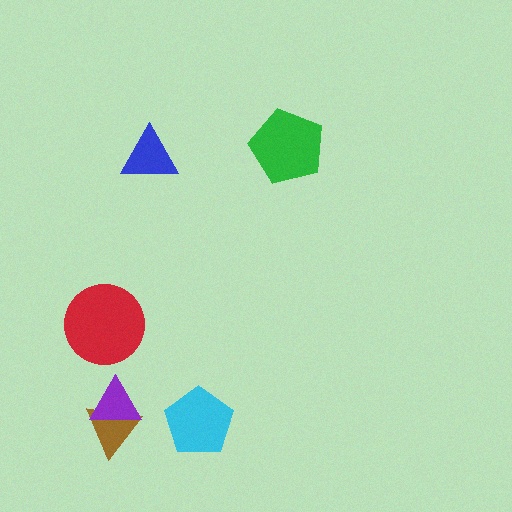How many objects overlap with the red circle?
0 objects overlap with the red circle.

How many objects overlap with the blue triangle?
0 objects overlap with the blue triangle.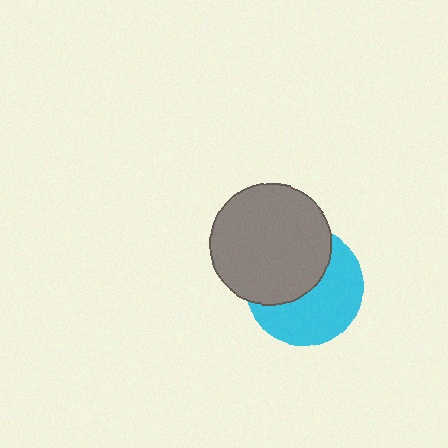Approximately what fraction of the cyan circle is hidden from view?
Roughly 47% of the cyan circle is hidden behind the gray circle.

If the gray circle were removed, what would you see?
You would see the complete cyan circle.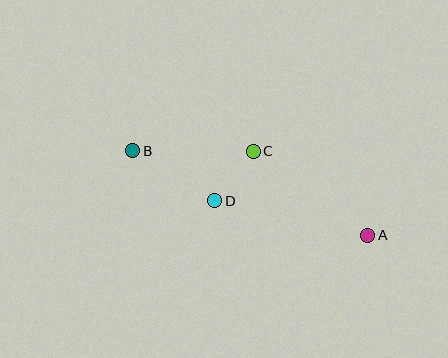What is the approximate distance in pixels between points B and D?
The distance between B and D is approximately 96 pixels.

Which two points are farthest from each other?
Points A and B are farthest from each other.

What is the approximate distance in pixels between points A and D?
The distance between A and D is approximately 157 pixels.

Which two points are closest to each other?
Points C and D are closest to each other.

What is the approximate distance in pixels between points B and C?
The distance between B and C is approximately 120 pixels.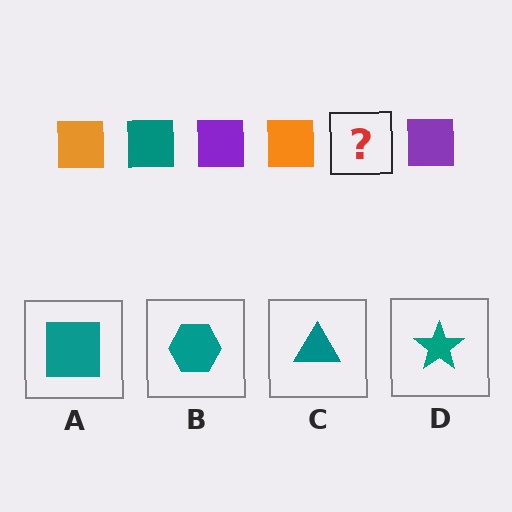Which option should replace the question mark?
Option A.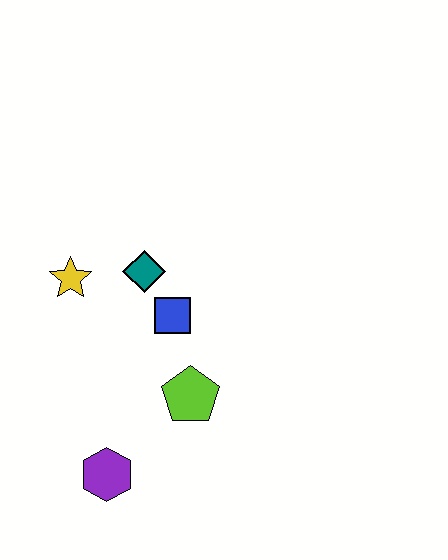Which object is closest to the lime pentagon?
The blue square is closest to the lime pentagon.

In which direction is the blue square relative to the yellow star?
The blue square is to the right of the yellow star.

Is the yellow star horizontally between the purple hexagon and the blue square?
No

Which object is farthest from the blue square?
The purple hexagon is farthest from the blue square.